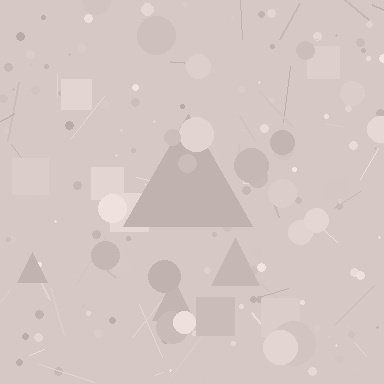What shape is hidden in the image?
A triangle is hidden in the image.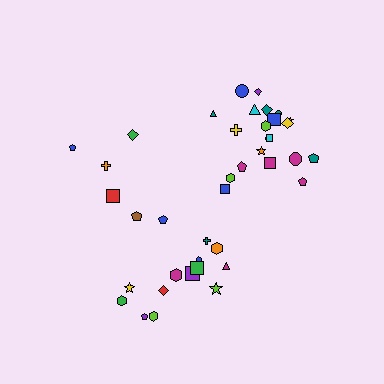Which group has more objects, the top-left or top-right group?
The top-right group.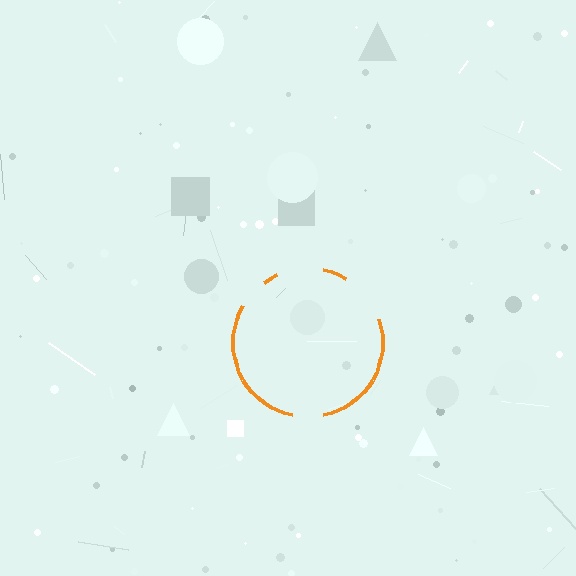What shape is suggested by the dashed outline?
The dashed outline suggests a circle.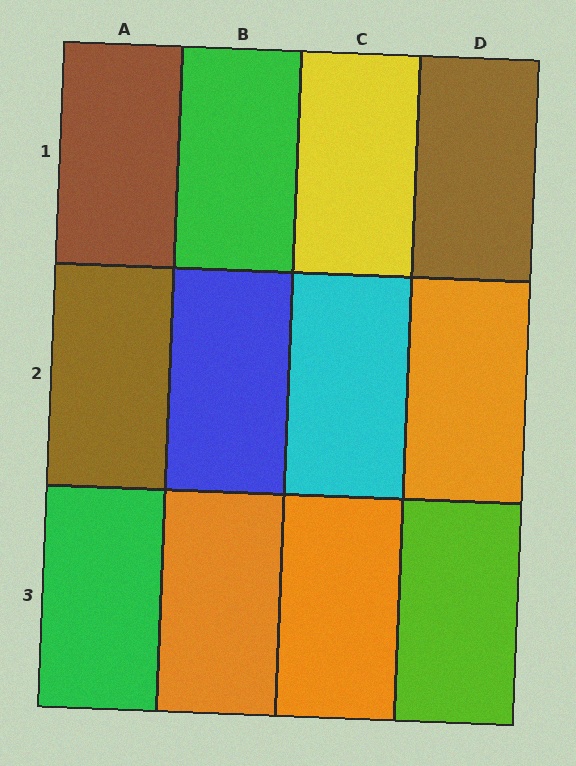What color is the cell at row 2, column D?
Orange.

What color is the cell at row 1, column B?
Green.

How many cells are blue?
1 cell is blue.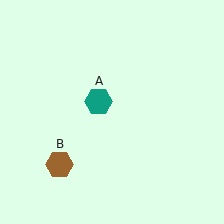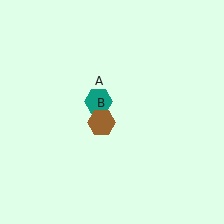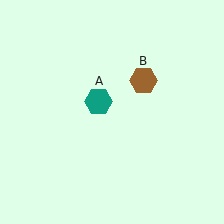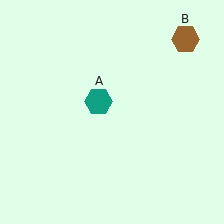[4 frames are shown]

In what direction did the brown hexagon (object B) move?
The brown hexagon (object B) moved up and to the right.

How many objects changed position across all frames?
1 object changed position: brown hexagon (object B).